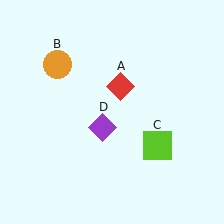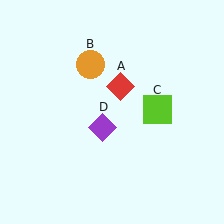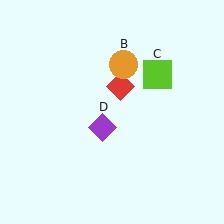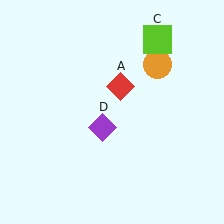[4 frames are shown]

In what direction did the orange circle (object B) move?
The orange circle (object B) moved right.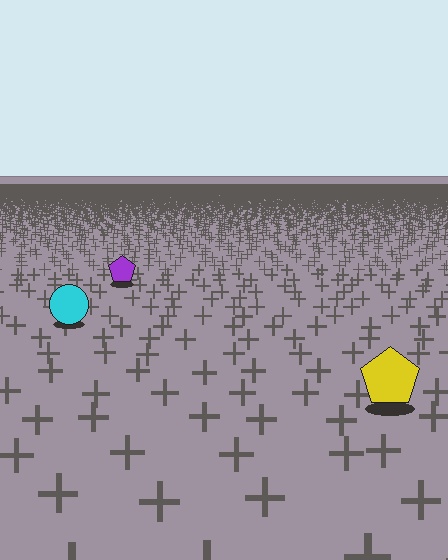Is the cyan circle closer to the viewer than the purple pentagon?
Yes. The cyan circle is closer — you can tell from the texture gradient: the ground texture is coarser near it.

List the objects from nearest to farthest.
From nearest to farthest: the yellow pentagon, the cyan circle, the purple pentagon.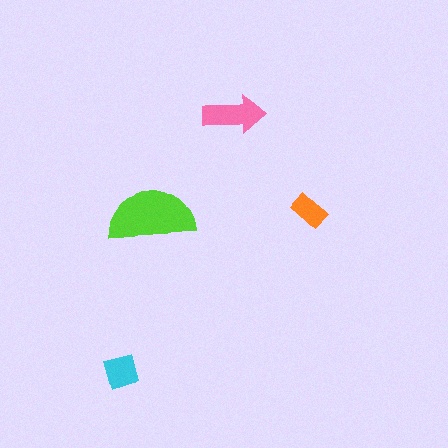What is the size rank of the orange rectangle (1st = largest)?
4th.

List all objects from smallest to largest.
The orange rectangle, the cyan diamond, the pink arrow, the lime semicircle.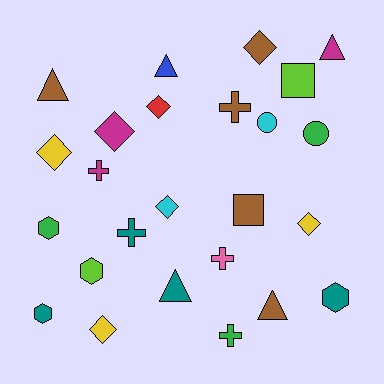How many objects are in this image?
There are 25 objects.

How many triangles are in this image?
There are 5 triangles.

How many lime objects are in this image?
There are 2 lime objects.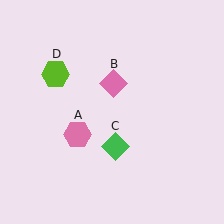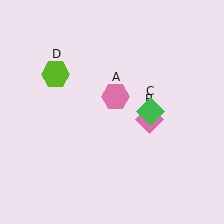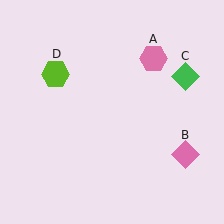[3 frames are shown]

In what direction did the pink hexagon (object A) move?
The pink hexagon (object A) moved up and to the right.